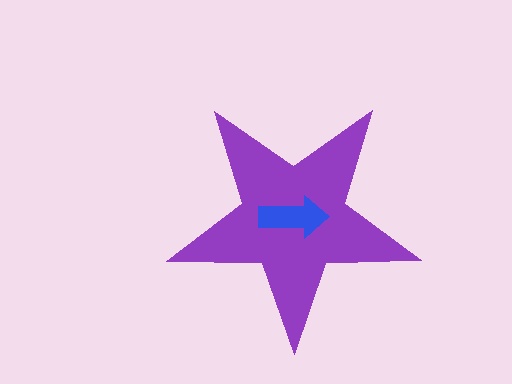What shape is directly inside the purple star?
The blue arrow.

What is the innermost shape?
The blue arrow.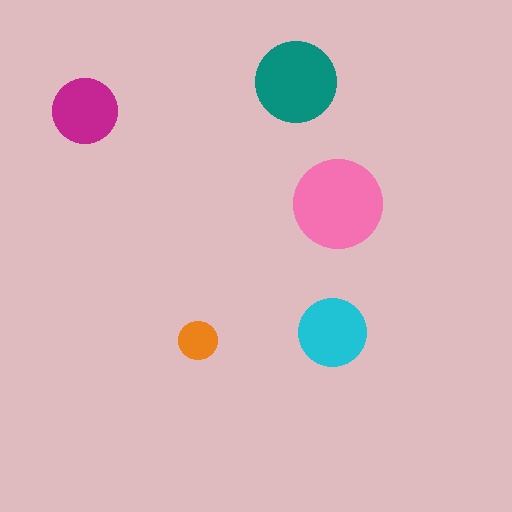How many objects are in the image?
There are 5 objects in the image.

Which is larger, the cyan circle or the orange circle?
The cyan one.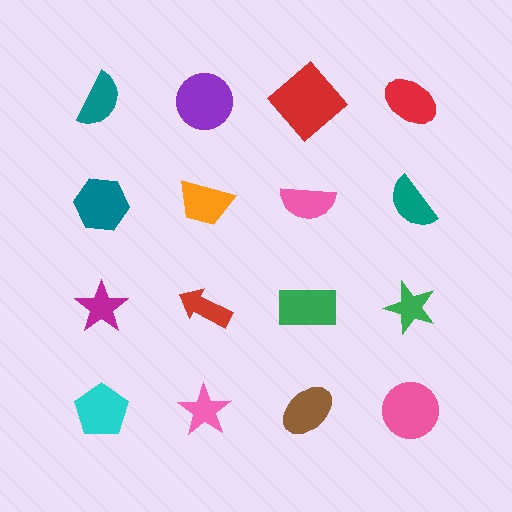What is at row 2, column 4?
A teal semicircle.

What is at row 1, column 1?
A teal semicircle.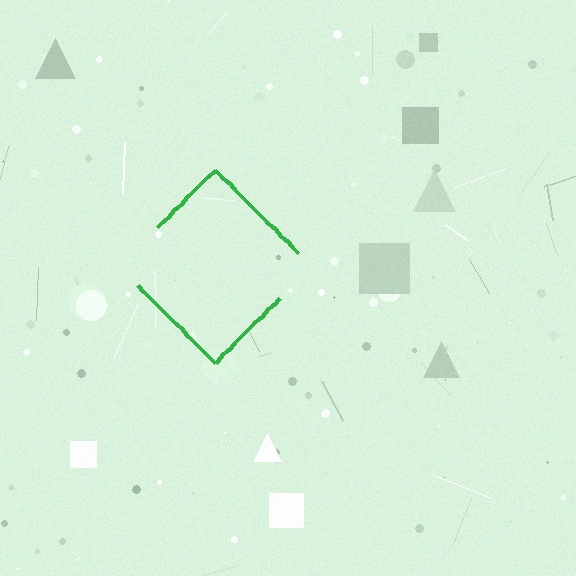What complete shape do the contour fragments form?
The contour fragments form a diamond.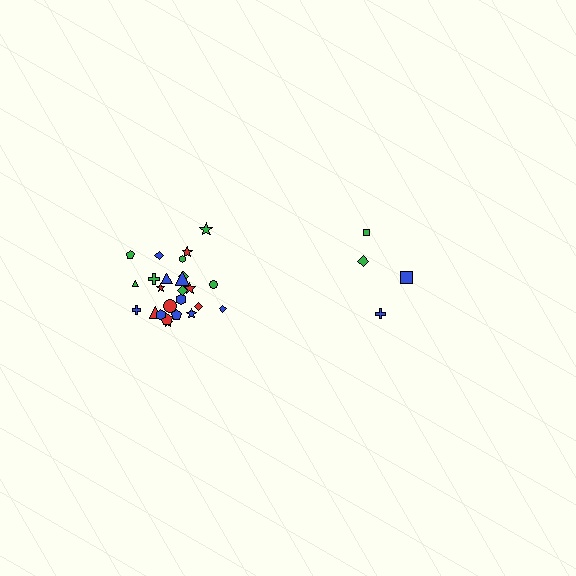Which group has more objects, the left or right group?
The left group.